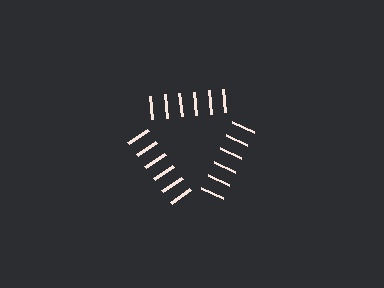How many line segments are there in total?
18 — 6 along each of the 3 edges.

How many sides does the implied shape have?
3 sides — the line-ends trace a triangle.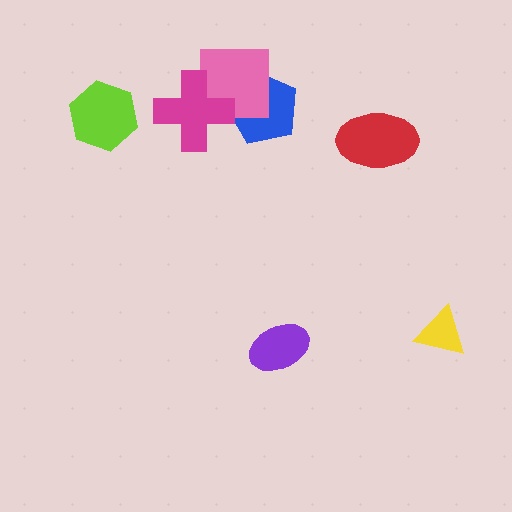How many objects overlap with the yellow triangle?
0 objects overlap with the yellow triangle.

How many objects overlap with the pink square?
2 objects overlap with the pink square.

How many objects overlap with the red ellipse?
0 objects overlap with the red ellipse.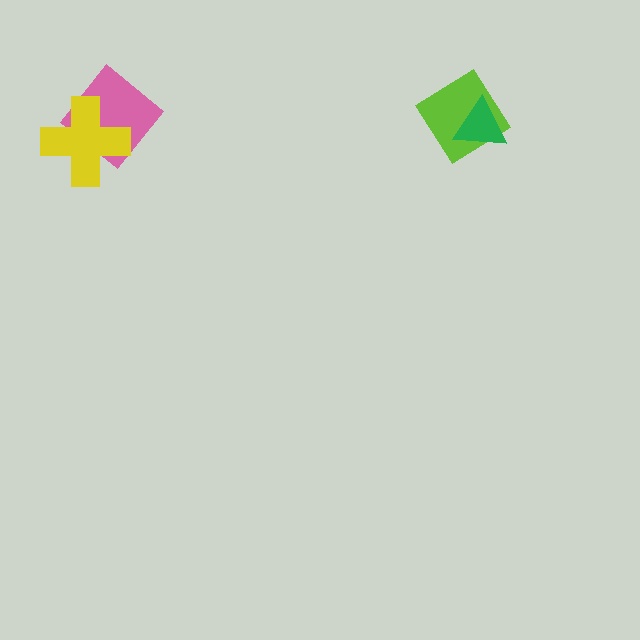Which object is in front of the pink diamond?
The yellow cross is in front of the pink diamond.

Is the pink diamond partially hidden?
Yes, it is partially covered by another shape.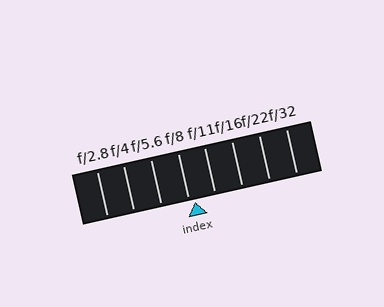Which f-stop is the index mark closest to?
The index mark is closest to f/8.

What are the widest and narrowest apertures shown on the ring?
The widest aperture shown is f/2.8 and the narrowest is f/32.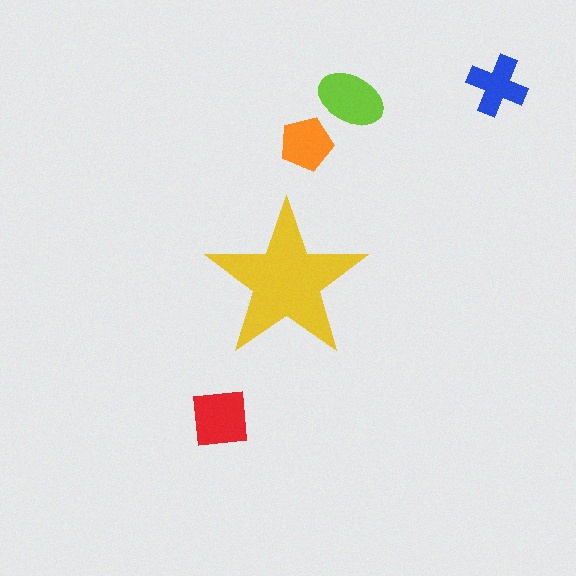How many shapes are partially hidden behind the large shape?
0 shapes are partially hidden.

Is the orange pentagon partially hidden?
No, the orange pentagon is fully visible.